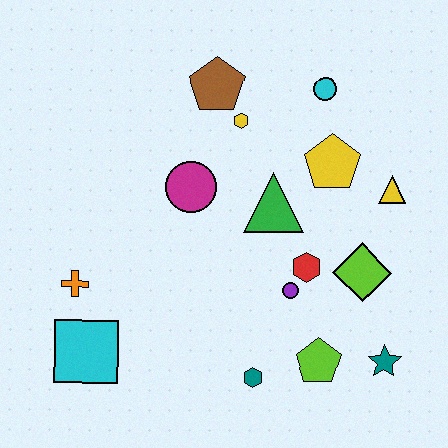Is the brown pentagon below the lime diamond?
No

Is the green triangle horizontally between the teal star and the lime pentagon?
No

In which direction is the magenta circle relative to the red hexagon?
The magenta circle is to the left of the red hexagon.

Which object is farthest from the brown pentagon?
The teal star is farthest from the brown pentagon.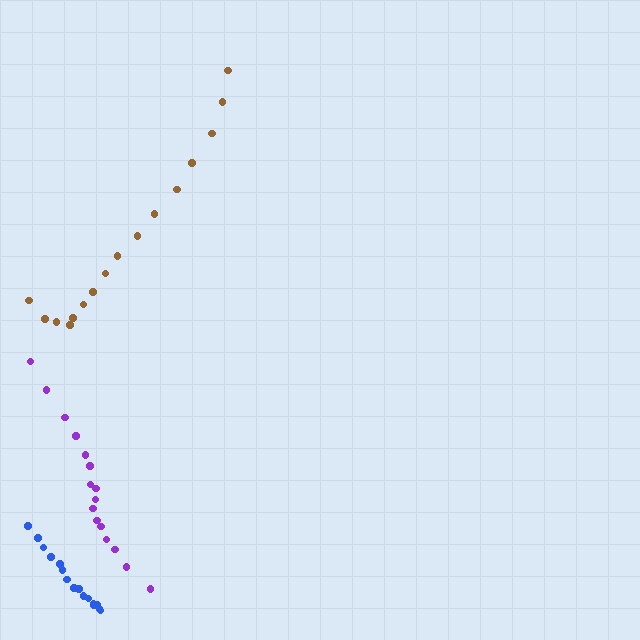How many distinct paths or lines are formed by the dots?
There are 3 distinct paths.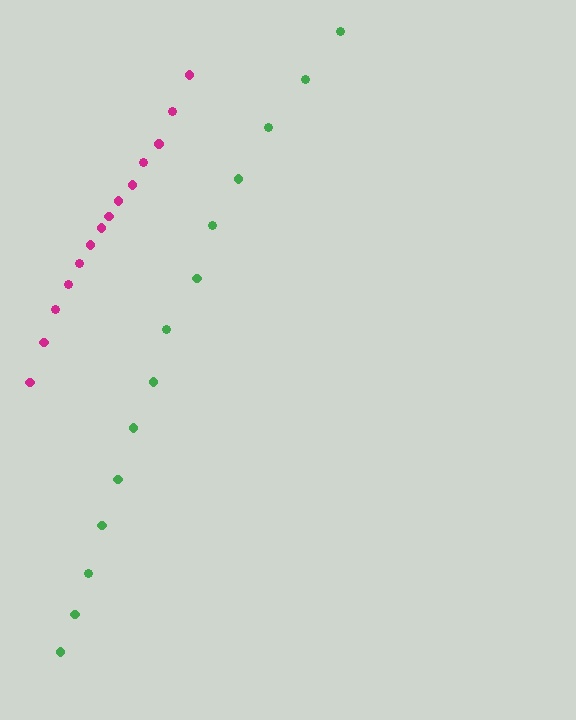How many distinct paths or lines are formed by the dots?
There are 2 distinct paths.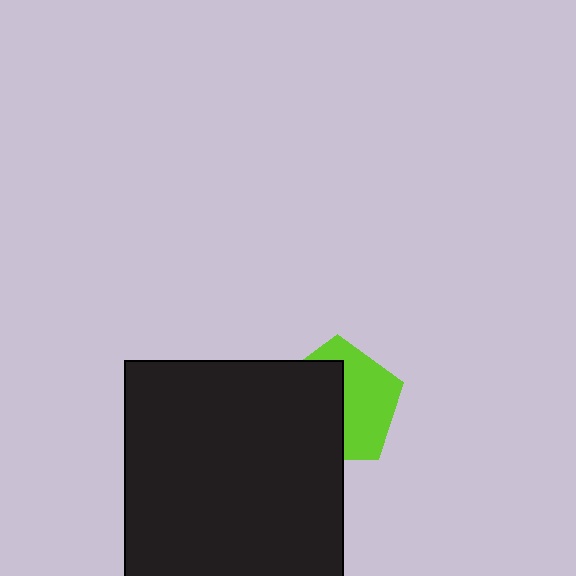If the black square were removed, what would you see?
You would see the complete lime pentagon.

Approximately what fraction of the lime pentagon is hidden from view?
Roughly 51% of the lime pentagon is hidden behind the black square.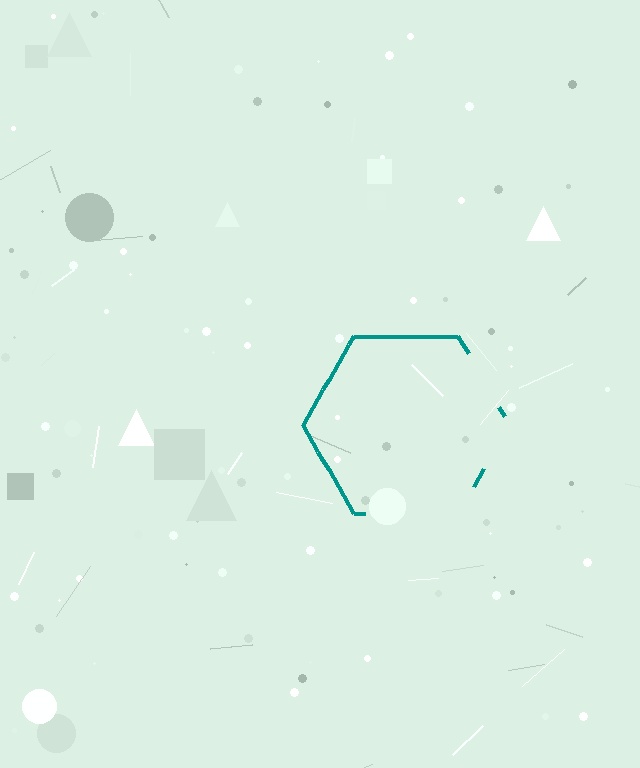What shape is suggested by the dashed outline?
The dashed outline suggests a hexagon.